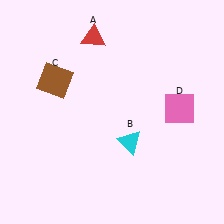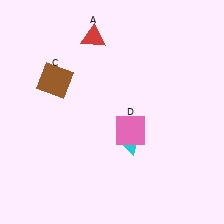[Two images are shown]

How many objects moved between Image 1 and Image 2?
1 object moved between the two images.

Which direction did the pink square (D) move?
The pink square (D) moved left.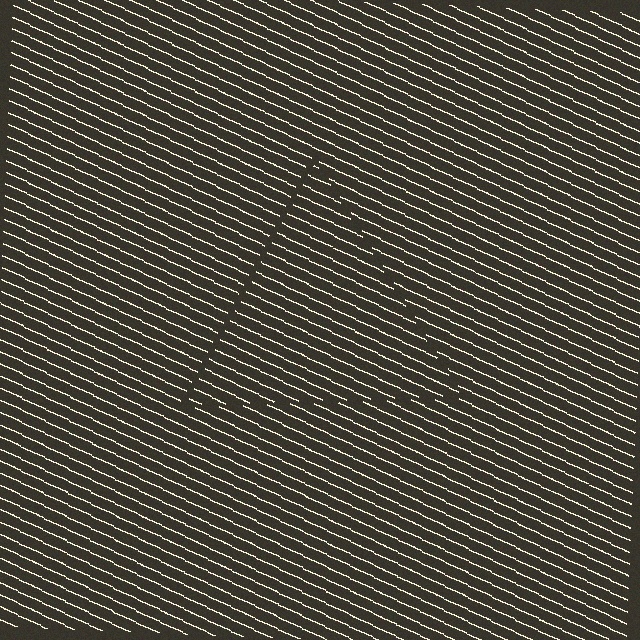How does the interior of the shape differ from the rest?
The interior of the shape contains the same grating, shifted by half a period — the contour is defined by the phase discontinuity where line-ends from the inner and outer gratings abut.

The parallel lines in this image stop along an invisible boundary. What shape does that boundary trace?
An illusory triangle. The interior of the shape contains the same grating, shifted by half a period — the contour is defined by the phase discontinuity where line-ends from the inner and outer gratings abut.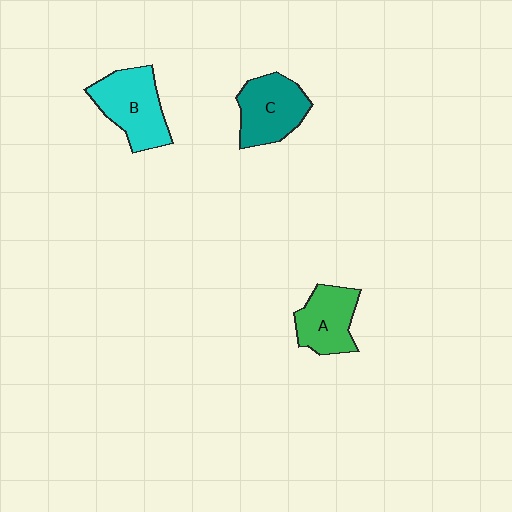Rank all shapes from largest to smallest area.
From largest to smallest: B (cyan), C (teal), A (green).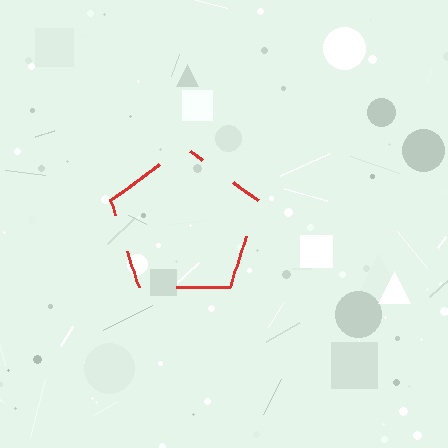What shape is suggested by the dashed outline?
The dashed outline suggests a pentagon.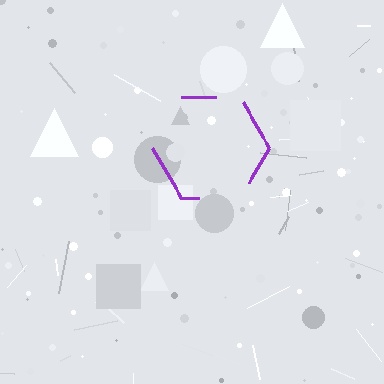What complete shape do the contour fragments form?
The contour fragments form a hexagon.